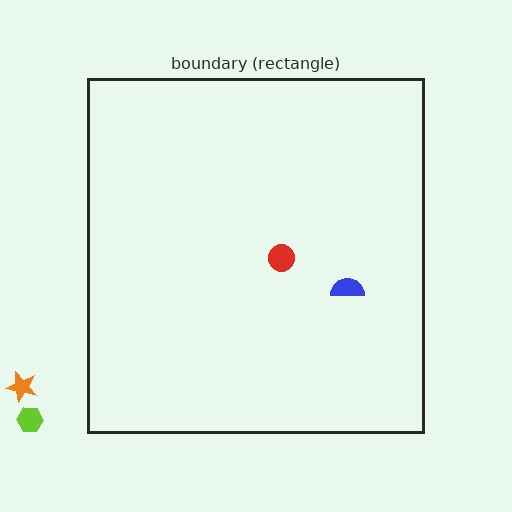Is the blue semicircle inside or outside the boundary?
Inside.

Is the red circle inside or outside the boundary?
Inside.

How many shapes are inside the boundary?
2 inside, 2 outside.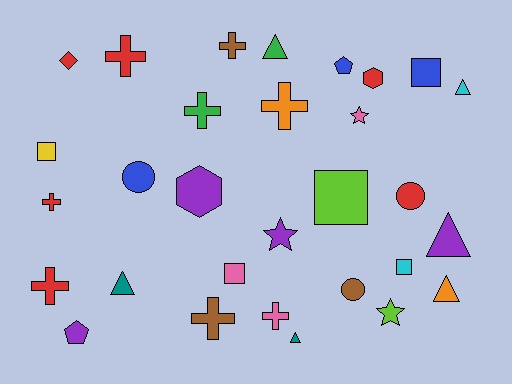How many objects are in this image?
There are 30 objects.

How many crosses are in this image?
There are 8 crosses.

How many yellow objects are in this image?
There is 1 yellow object.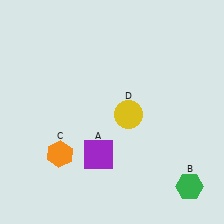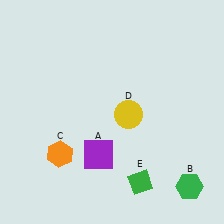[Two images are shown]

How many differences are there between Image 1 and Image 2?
There is 1 difference between the two images.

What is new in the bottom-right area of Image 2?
A green diamond (E) was added in the bottom-right area of Image 2.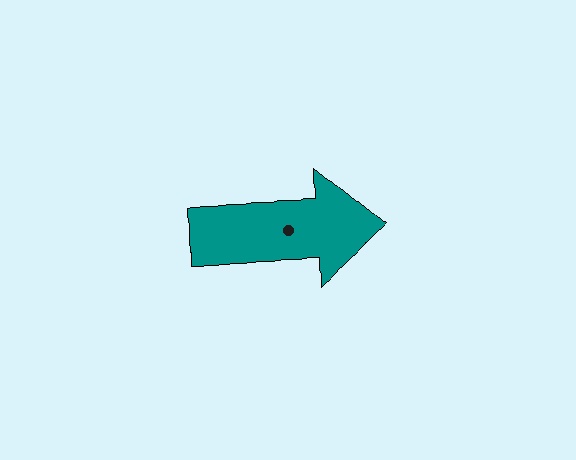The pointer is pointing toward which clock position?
Roughly 3 o'clock.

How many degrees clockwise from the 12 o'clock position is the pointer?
Approximately 88 degrees.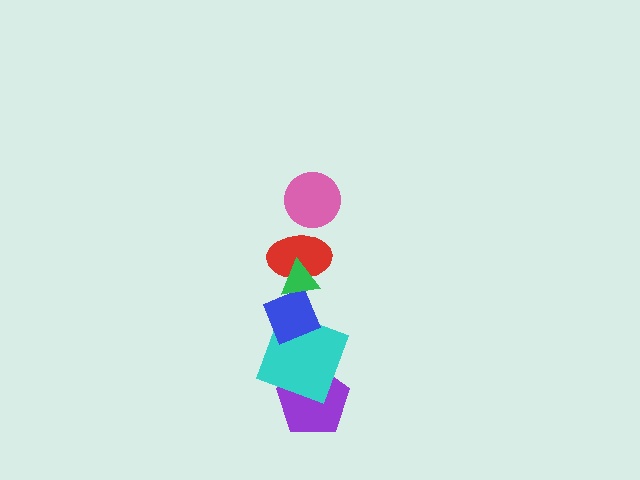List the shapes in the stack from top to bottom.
From top to bottom: the pink circle, the green triangle, the red ellipse, the blue diamond, the cyan square, the purple pentagon.